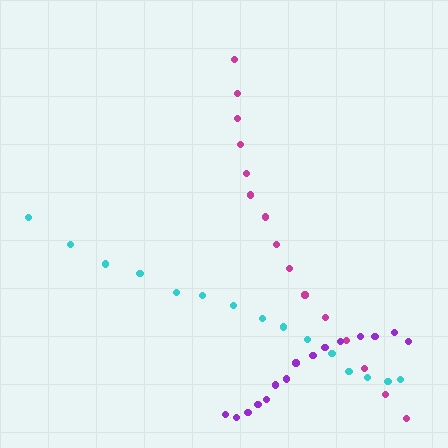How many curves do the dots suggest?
There are 3 distinct paths.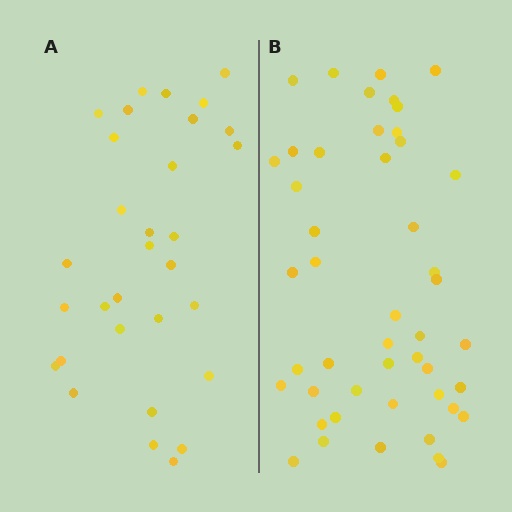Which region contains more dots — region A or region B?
Region B (the right region) has more dots.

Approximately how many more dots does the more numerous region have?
Region B has approximately 15 more dots than region A.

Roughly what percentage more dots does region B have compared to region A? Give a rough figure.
About 50% more.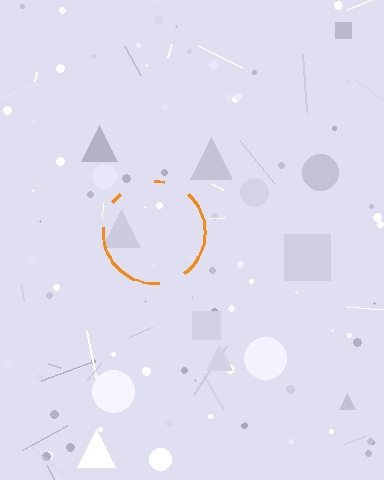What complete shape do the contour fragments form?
The contour fragments form a circle.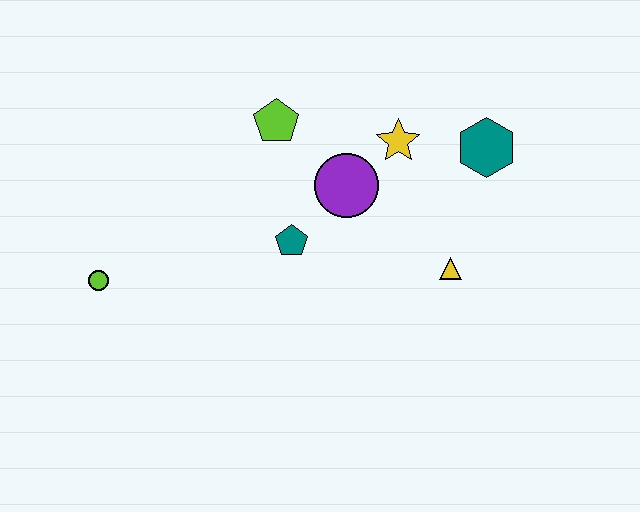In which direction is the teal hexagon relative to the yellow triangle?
The teal hexagon is above the yellow triangle.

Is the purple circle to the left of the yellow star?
Yes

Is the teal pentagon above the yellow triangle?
Yes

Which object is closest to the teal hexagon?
The yellow star is closest to the teal hexagon.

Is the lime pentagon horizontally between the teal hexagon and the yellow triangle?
No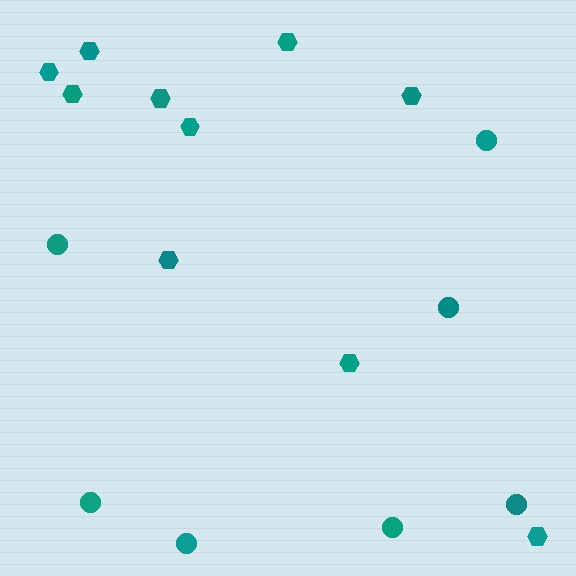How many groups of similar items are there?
There are 2 groups: one group of hexagons (10) and one group of circles (7).